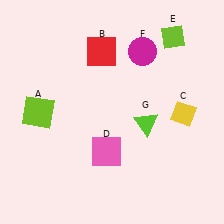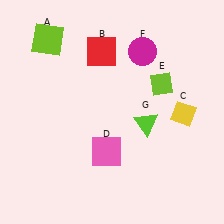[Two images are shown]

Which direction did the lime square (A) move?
The lime square (A) moved up.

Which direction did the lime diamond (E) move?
The lime diamond (E) moved down.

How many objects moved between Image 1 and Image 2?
2 objects moved between the two images.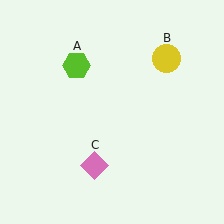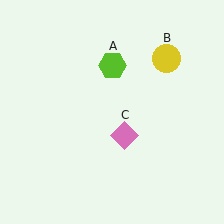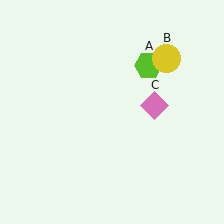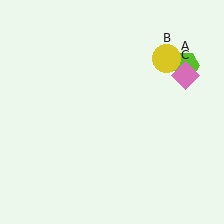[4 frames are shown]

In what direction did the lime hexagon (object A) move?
The lime hexagon (object A) moved right.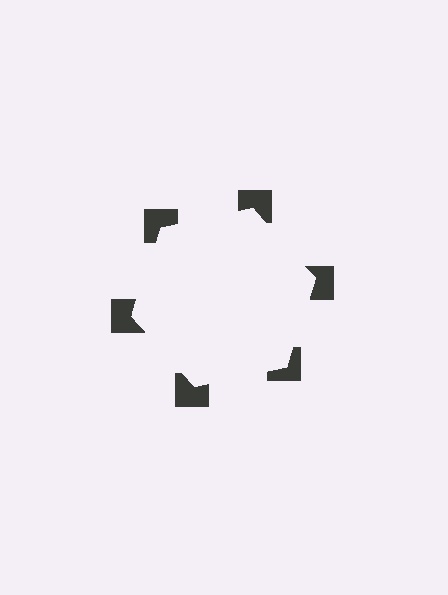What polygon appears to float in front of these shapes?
An illusory hexagon — its edges are inferred from the aligned wedge cuts in the notched squares, not physically drawn.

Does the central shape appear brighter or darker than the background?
It typically appears slightly brighter than the background, even though no actual brightness change is drawn.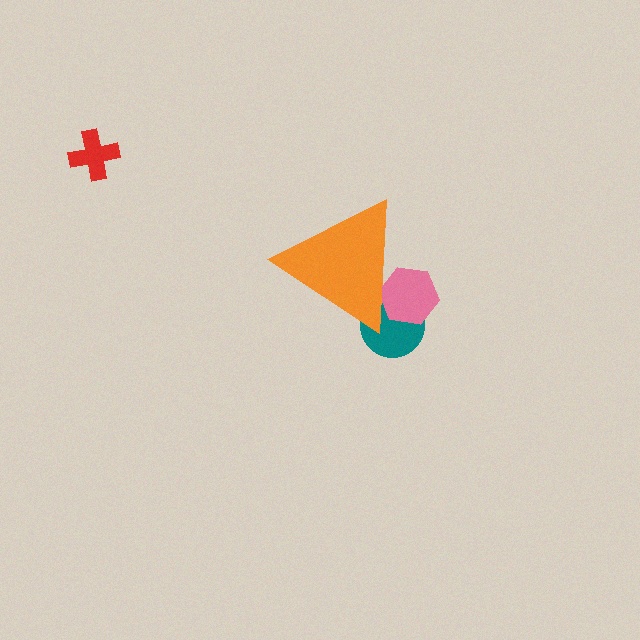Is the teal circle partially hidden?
Yes, the teal circle is partially hidden behind the orange triangle.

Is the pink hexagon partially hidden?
Yes, the pink hexagon is partially hidden behind the orange triangle.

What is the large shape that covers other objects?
An orange triangle.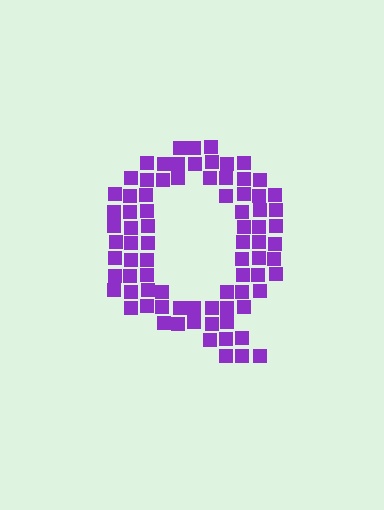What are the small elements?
The small elements are squares.